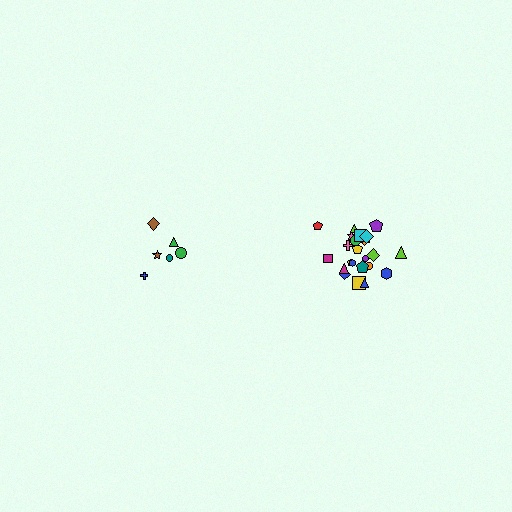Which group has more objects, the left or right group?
The right group.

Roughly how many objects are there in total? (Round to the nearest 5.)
Roughly 30 objects in total.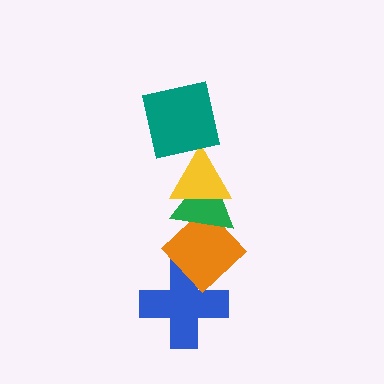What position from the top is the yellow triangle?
The yellow triangle is 2nd from the top.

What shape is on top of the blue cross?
The orange diamond is on top of the blue cross.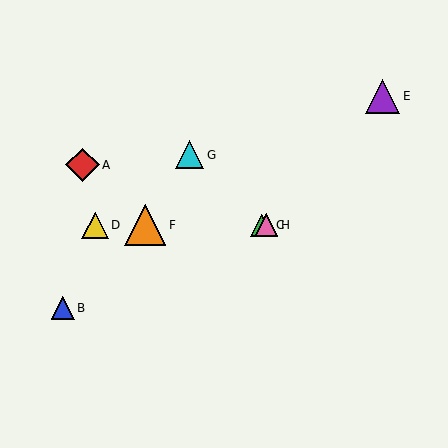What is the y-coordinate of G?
Object G is at y≈155.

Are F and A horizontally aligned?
No, F is at y≈225 and A is at y≈165.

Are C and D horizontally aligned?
Yes, both are at y≈225.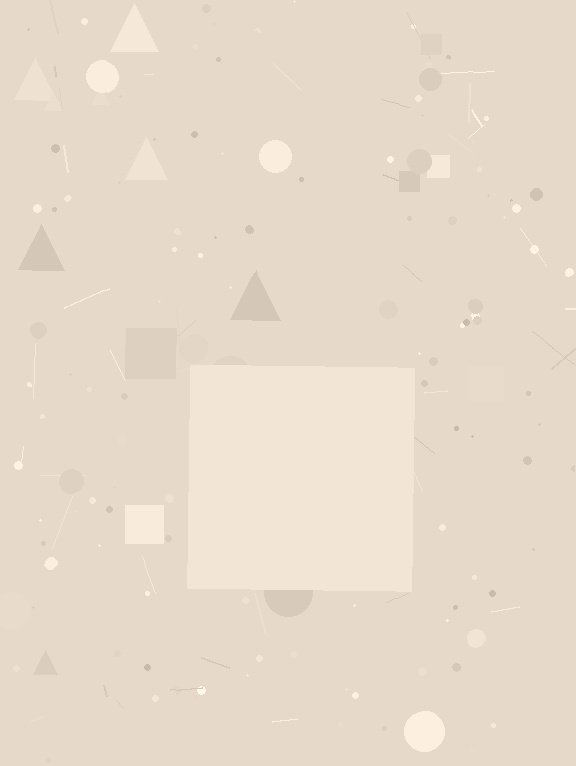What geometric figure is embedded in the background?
A square is embedded in the background.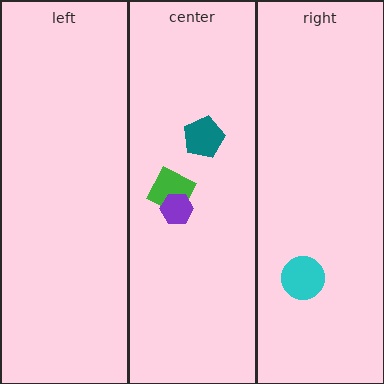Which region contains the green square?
The center region.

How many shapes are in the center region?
3.